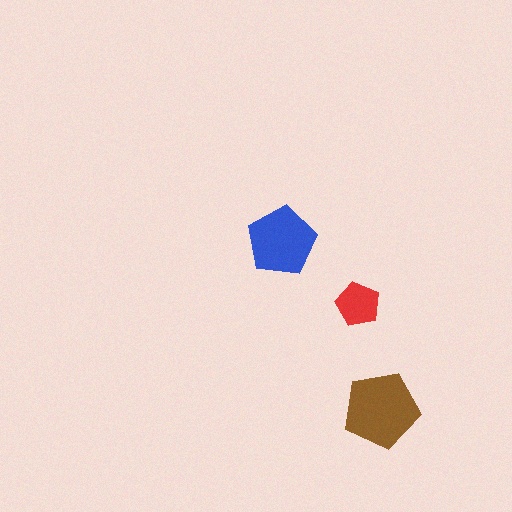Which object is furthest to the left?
The blue pentagon is leftmost.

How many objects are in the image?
There are 3 objects in the image.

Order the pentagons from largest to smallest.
the brown one, the blue one, the red one.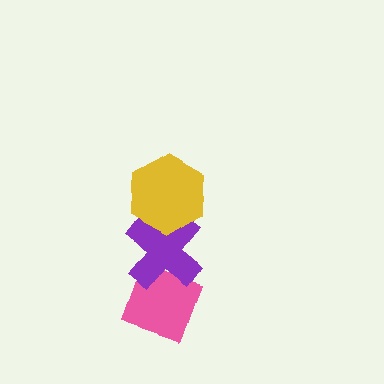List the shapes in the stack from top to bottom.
From top to bottom: the yellow hexagon, the purple cross, the pink diamond.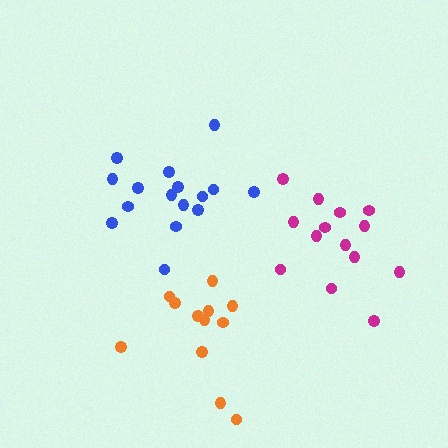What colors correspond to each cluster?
The clusters are colored: blue, magenta, orange.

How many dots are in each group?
Group 1: 16 dots, Group 2: 14 dots, Group 3: 12 dots (42 total).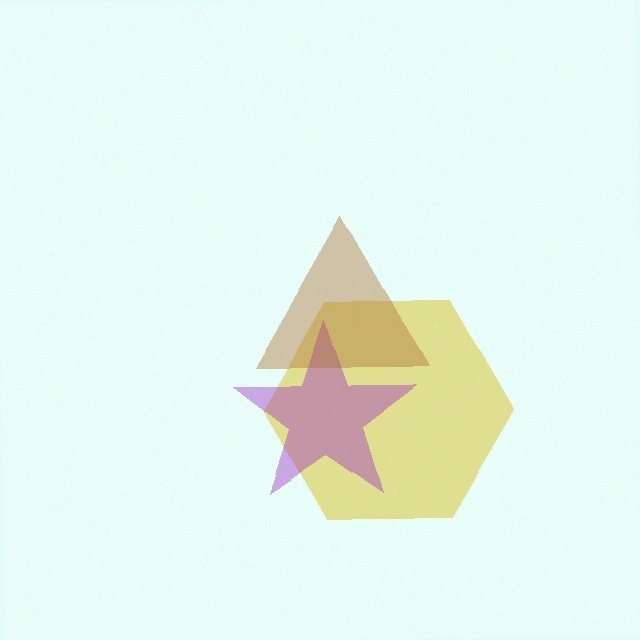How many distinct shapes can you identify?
There are 3 distinct shapes: a yellow hexagon, a purple star, a brown triangle.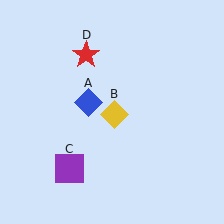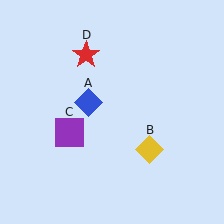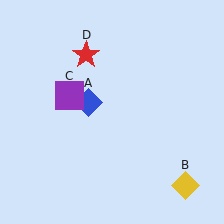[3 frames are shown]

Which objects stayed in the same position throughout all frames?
Blue diamond (object A) and red star (object D) remained stationary.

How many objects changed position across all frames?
2 objects changed position: yellow diamond (object B), purple square (object C).